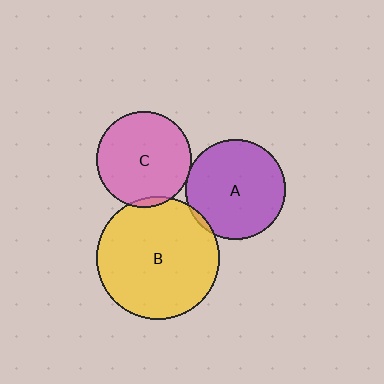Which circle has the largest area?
Circle B (yellow).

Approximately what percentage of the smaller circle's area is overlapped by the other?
Approximately 5%.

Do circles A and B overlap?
Yes.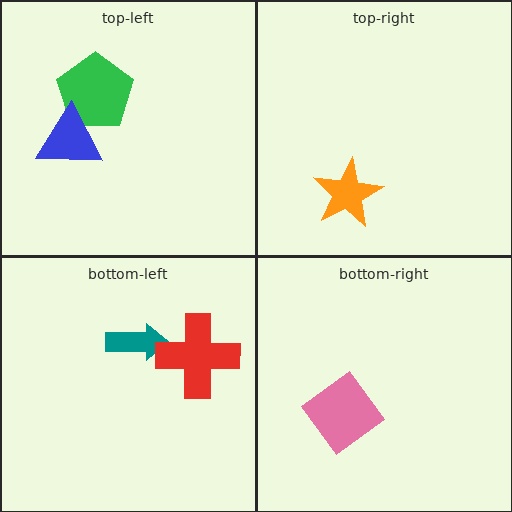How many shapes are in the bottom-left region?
2.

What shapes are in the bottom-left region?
The teal arrow, the red cross.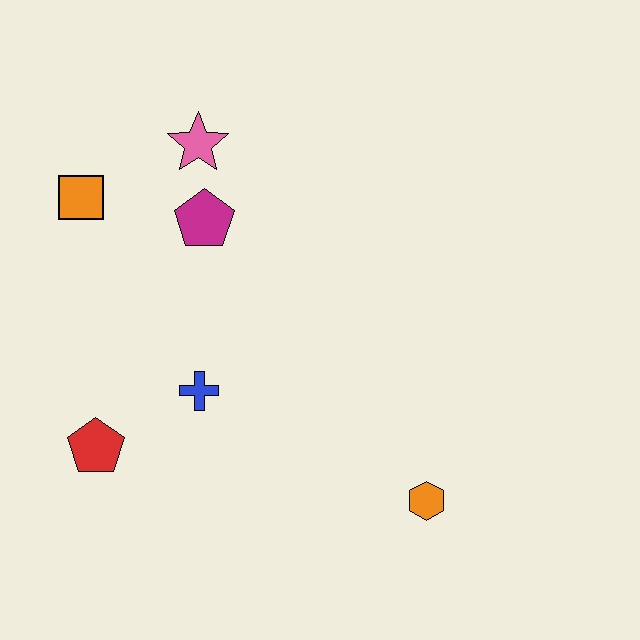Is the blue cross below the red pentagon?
No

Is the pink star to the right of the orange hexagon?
No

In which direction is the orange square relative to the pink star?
The orange square is to the left of the pink star.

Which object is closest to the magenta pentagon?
The pink star is closest to the magenta pentagon.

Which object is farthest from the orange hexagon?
The orange square is farthest from the orange hexagon.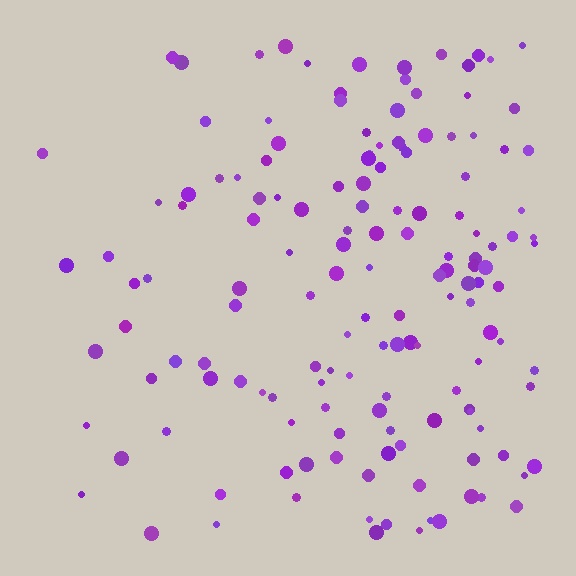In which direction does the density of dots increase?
From left to right, with the right side densest.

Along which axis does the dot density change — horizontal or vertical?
Horizontal.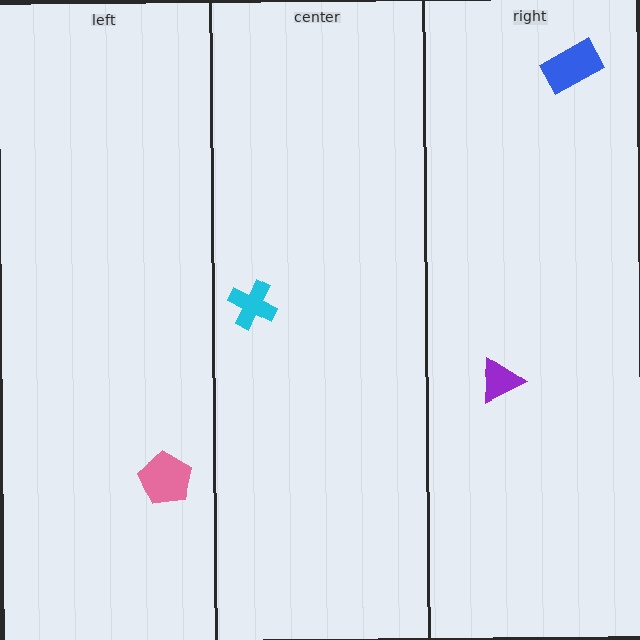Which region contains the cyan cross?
The center region.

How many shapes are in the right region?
2.